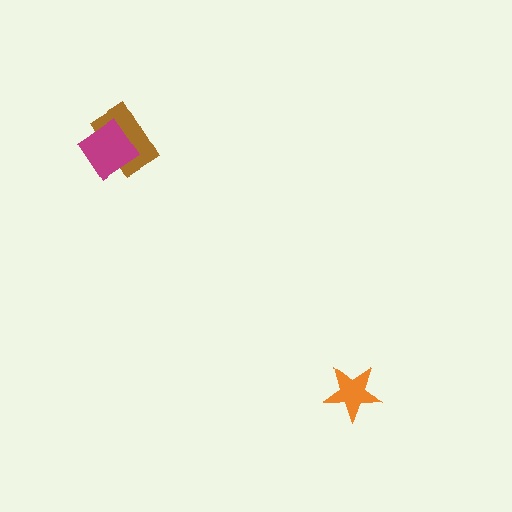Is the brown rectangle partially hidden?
Yes, it is partially covered by another shape.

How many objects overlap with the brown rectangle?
1 object overlaps with the brown rectangle.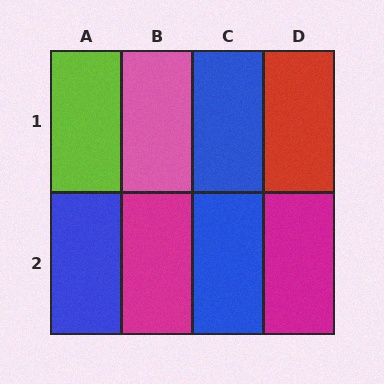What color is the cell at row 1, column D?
Red.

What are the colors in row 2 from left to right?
Blue, magenta, blue, magenta.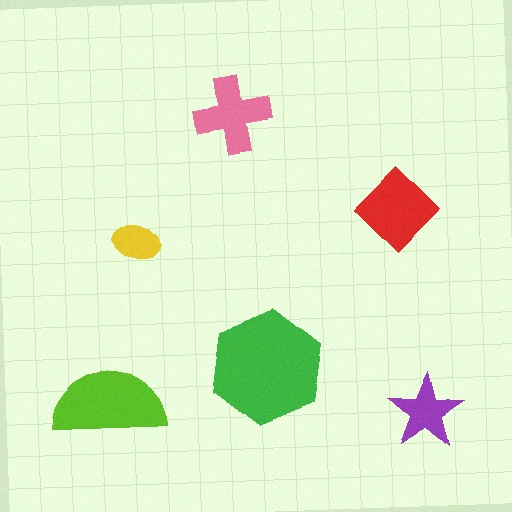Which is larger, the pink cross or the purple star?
The pink cross.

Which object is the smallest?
The yellow ellipse.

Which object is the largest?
The green hexagon.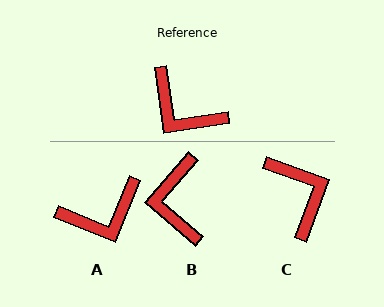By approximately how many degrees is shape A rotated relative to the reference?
Approximately 60 degrees counter-clockwise.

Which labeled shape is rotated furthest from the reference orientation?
C, about 152 degrees away.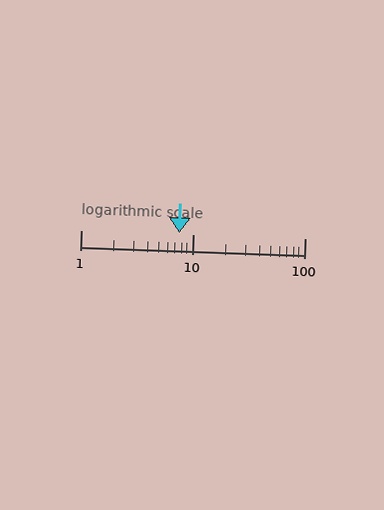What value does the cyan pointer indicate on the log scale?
The pointer indicates approximately 7.6.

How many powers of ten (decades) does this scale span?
The scale spans 2 decades, from 1 to 100.